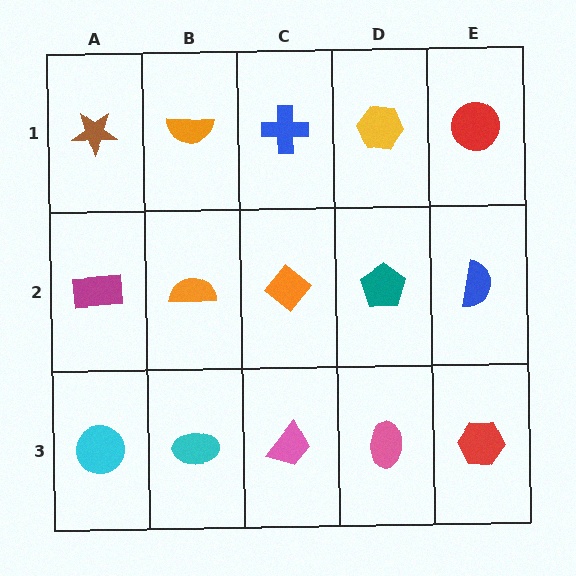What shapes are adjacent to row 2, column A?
A brown star (row 1, column A), a cyan circle (row 3, column A), an orange semicircle (row 2, column B).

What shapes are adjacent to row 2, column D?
A yellow hexagon (row 1, column D), a pink ellipse (row 3, column D), an orange diamond (row 2, column C), a blue semicircle (row 2, column E).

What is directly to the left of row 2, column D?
An orange diamond.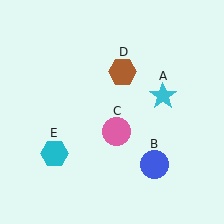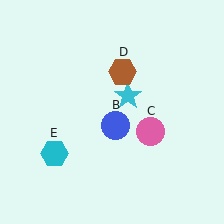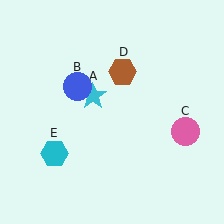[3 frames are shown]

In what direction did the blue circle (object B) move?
The blue circle (object B) moved up and to the left.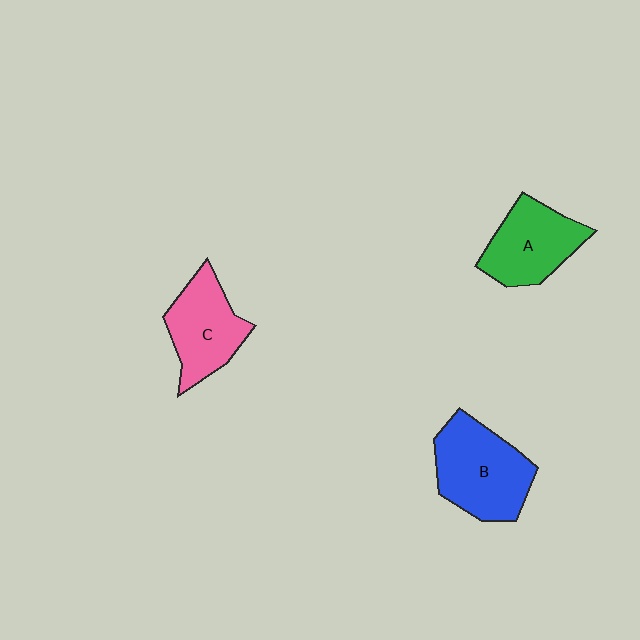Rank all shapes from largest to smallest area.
From largest to smallest: B (blue), A (green), C (pink).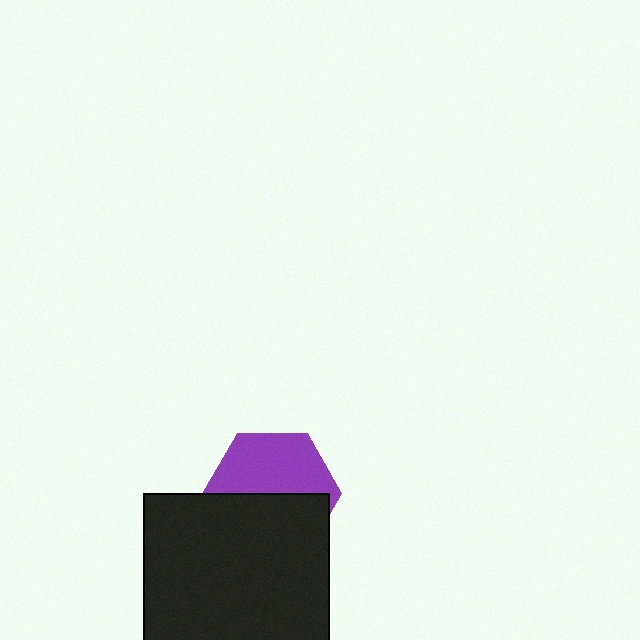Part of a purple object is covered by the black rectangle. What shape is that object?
It is a hexagon.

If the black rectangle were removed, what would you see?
You would see the complete purple hexagon.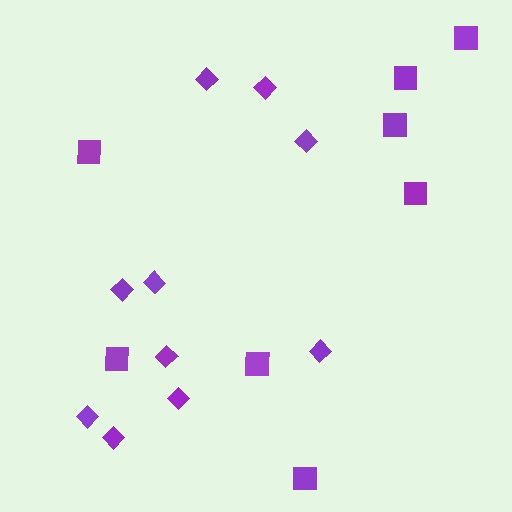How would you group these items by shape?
There are 2 groups: one group of squares (8) and one group of diamonds (10).